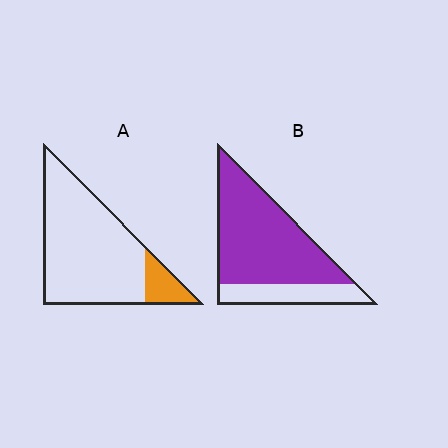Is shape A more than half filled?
No.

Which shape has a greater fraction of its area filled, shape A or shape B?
Shape B.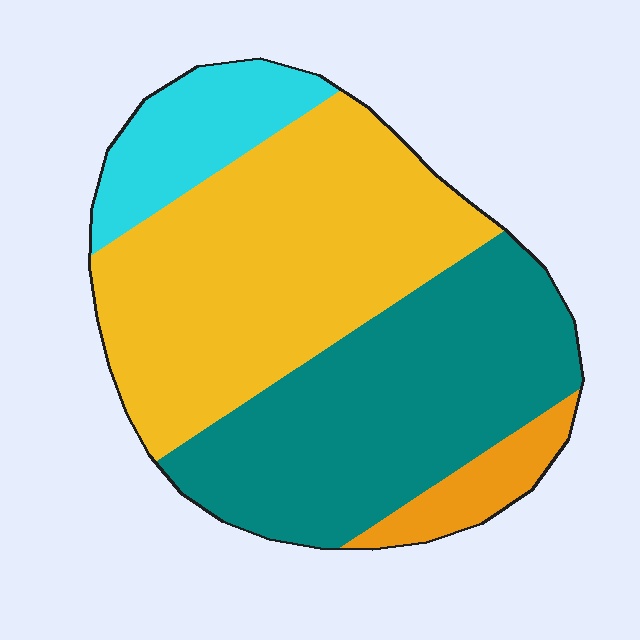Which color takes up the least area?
Orange, at roughly 5%.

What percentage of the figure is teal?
Teal takes up between a third and a half of the figure.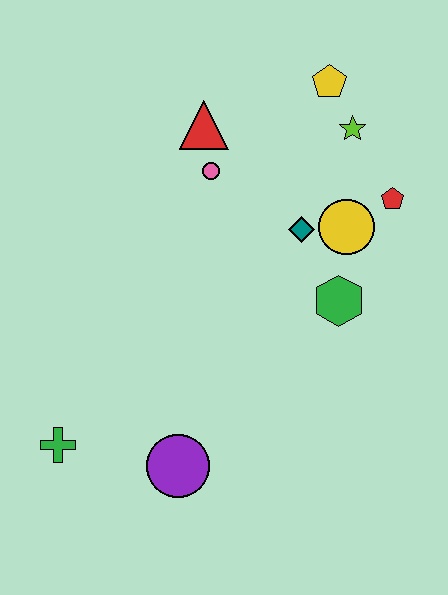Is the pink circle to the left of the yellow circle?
Yes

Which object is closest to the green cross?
The purple circle is closest to the green cross.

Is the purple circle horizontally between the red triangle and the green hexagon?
No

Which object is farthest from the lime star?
The green cross is farthest from the lime star.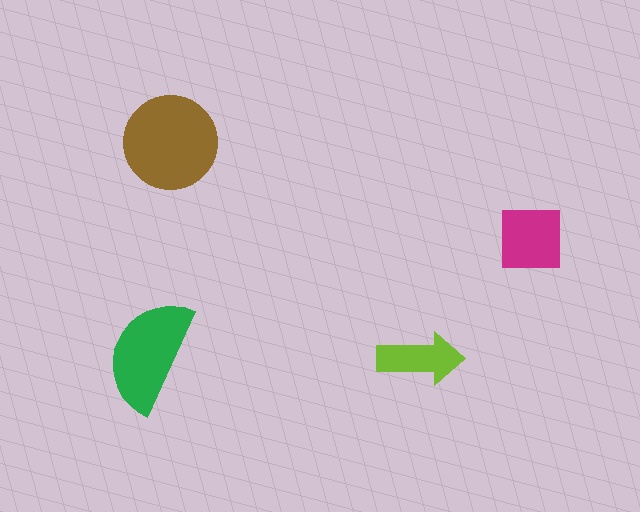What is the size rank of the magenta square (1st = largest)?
3rd.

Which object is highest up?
The brown circle is topmost.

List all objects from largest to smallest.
The brown circle, the green semicircle, the magenta square, the lime arrow.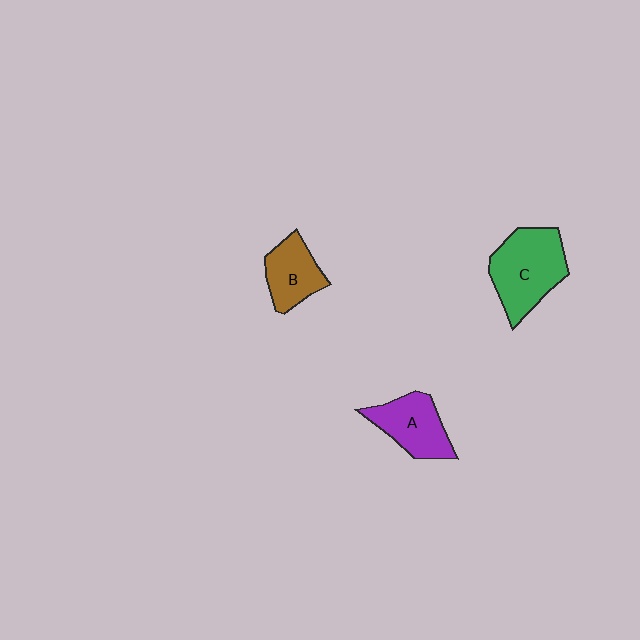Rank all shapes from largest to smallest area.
From largest to smallest: C (green), A (purple), B (brown).